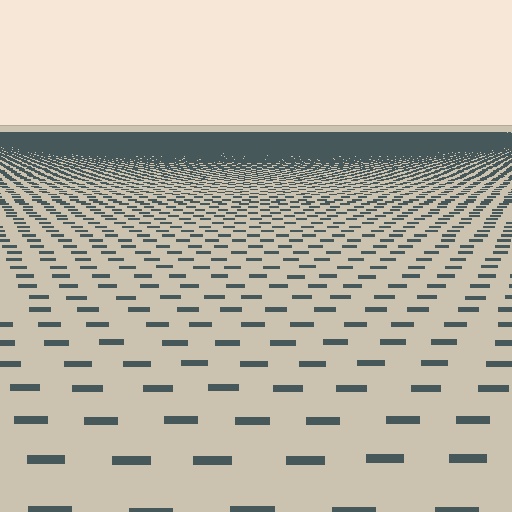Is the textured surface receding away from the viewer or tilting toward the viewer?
The surface is receding away from the viewer. Texture elements get smaller and denser toward the top.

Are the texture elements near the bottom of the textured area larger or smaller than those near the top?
Larger. Near the bottom, elements are closer to the viewer and appear at a bigger on-screen size.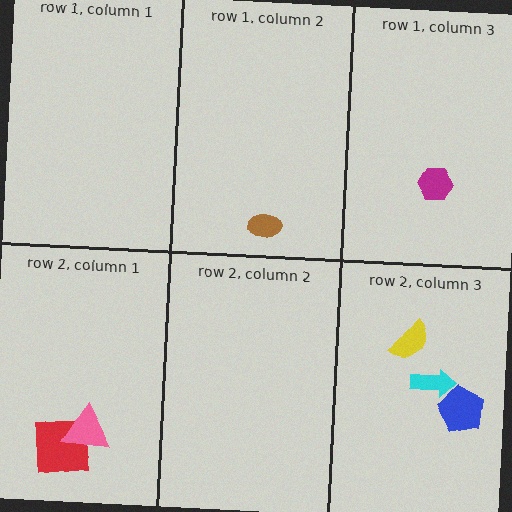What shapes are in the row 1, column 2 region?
The brown ellipse.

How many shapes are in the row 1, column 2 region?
1.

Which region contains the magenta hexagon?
The row 1, column 3 region.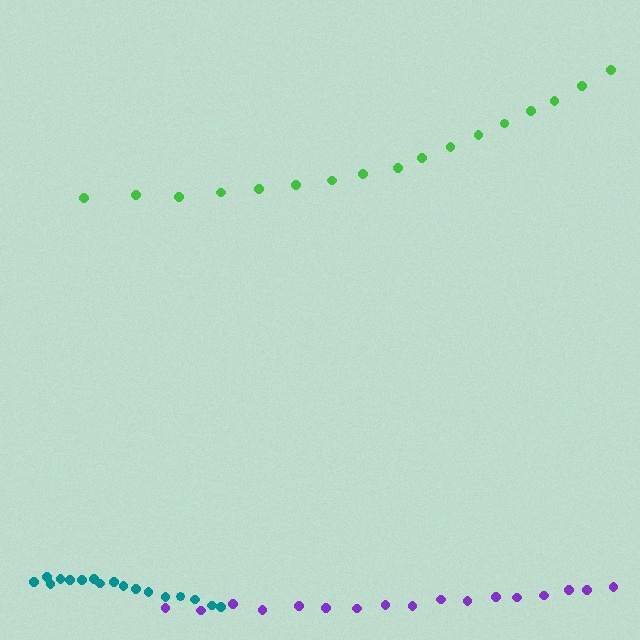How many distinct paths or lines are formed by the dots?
There are 3 distinct paths.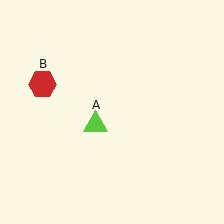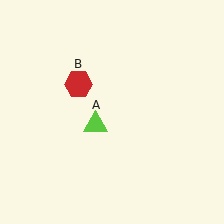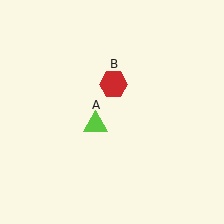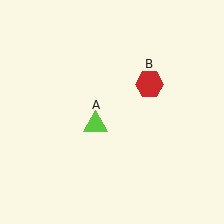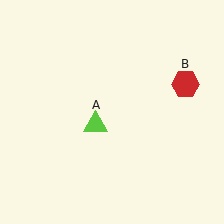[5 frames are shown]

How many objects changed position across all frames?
1 object changed position: red hexagon (object B).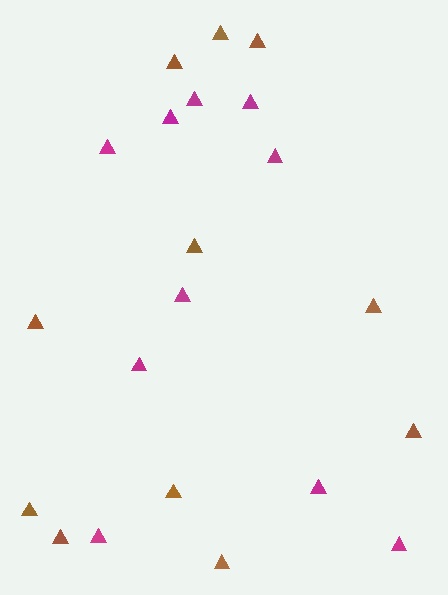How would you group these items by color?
There are 2 groups: one group of magenta triangles (10) and one group of brown triangles (11).